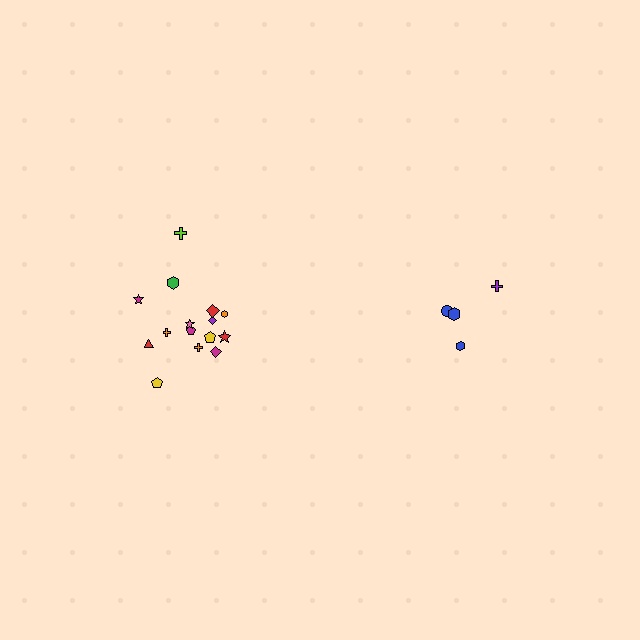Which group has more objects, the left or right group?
The left group.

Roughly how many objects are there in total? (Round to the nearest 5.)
Roughly 20 objects in total.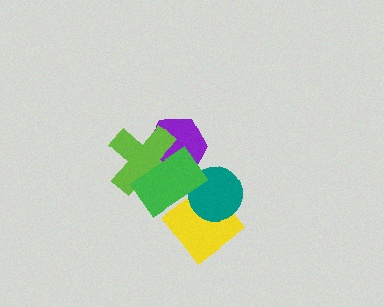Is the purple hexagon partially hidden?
Yes, it is partially covered by another shape.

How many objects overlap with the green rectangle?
4 objects overlap with the green rectangle.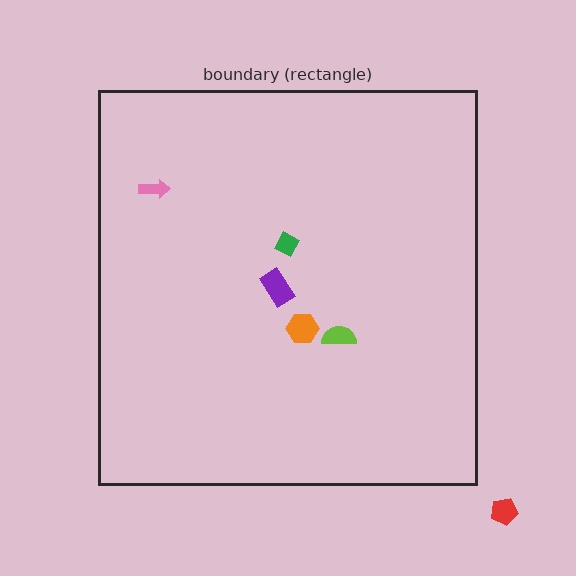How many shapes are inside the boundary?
5 inside, 1 outside.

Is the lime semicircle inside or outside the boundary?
Inside.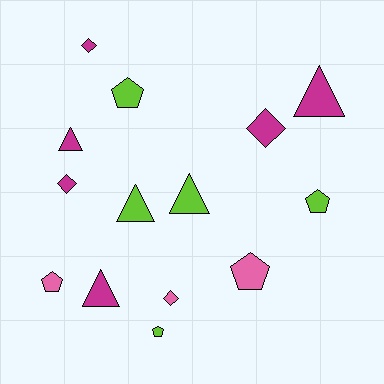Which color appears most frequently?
Magenta, with 6 objects.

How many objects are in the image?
There are 14 objects.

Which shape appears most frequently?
Pentagon, with 5 objects.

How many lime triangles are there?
There are 2 lime triangles.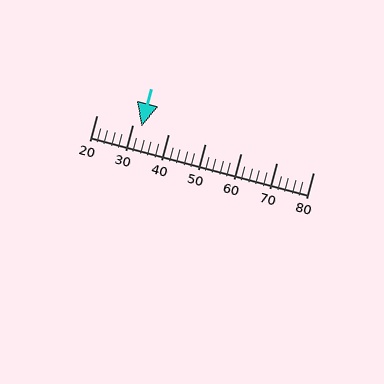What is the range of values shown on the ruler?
The ruler shows values from 20 to 80.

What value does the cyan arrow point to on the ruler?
The cyan arrow points to approximately 32.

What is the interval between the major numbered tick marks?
The major tick marks are spaced 10 units apart.